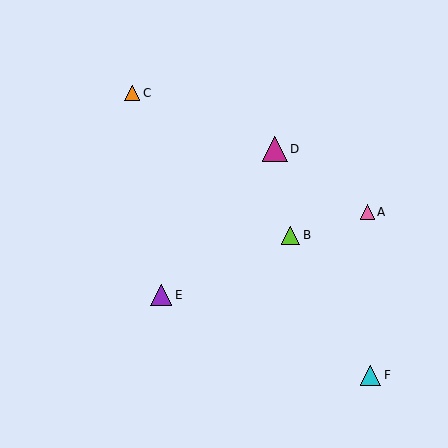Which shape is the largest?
The magenta triangle (labeled D) is the largest.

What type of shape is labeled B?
Shape B is a lime triangle.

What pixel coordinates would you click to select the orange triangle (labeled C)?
Click at (132, 93) to select the orange triangle C.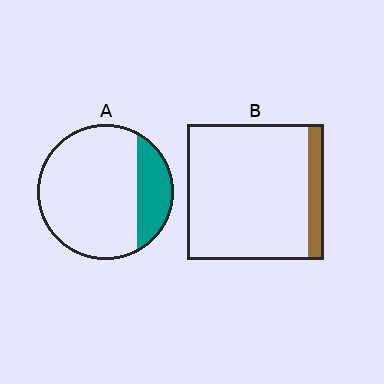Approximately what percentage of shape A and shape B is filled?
A is approximately 20% and B is approximately 10%.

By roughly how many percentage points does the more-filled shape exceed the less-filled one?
By roughly 10 percentage points (A over B).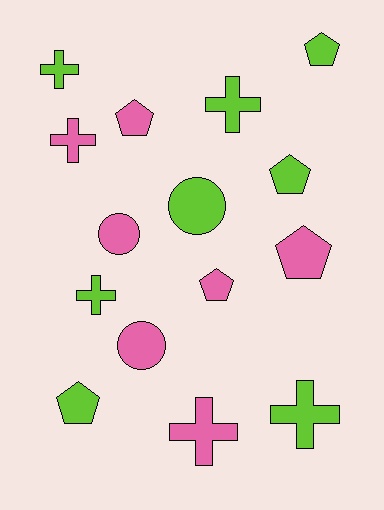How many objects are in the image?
There are 15 objects.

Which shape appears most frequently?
Cross, with 6 objects.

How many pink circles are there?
There are 2 pink circles.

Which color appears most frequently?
Lime, with 8 objects.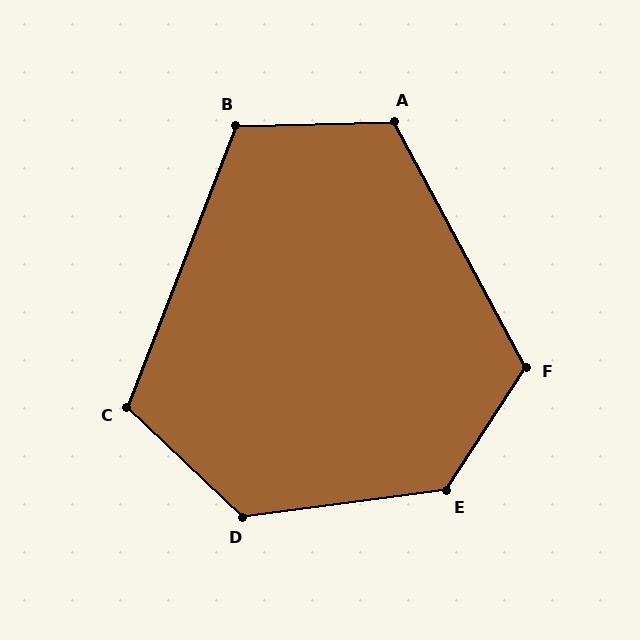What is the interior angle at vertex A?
Approximately 117 degrees (obtuse).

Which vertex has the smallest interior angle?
C, at approximately 112 degrees.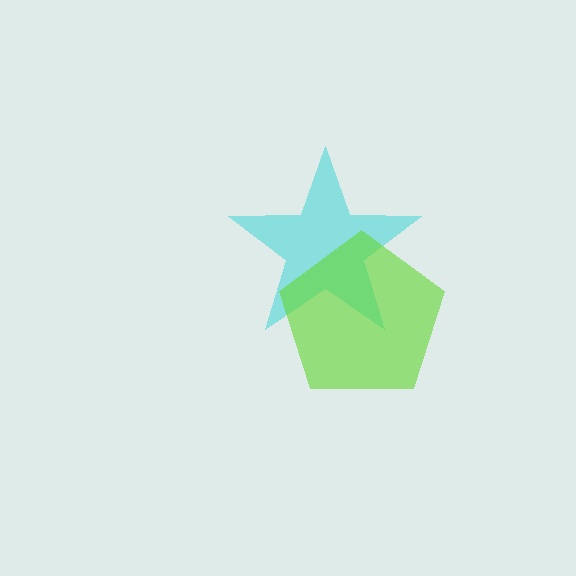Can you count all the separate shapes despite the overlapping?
Yes, there are 2 separate shapes.